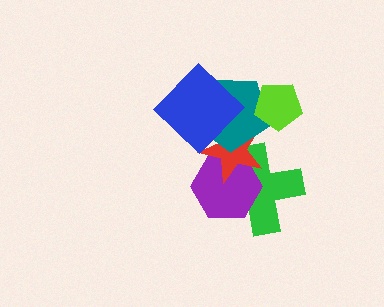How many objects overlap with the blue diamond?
2 objects overlap with the blue diamond.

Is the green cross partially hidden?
Yes, it is partially covered by another shape.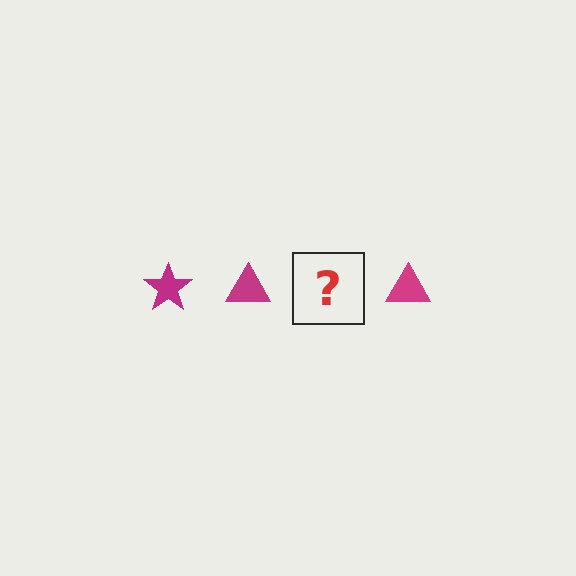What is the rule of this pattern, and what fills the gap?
The rule is that the pattern cycles through star, triangle shapes in magenta. The gap should be filled with a magenta star.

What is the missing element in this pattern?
The missing element is a magenta star.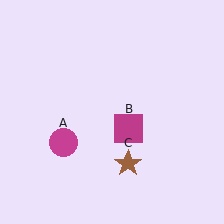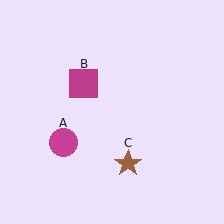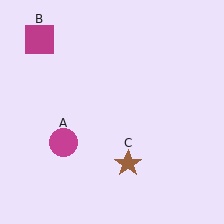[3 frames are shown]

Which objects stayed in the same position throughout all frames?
Magenta circle (object A) and brown star (object C) remained stationary.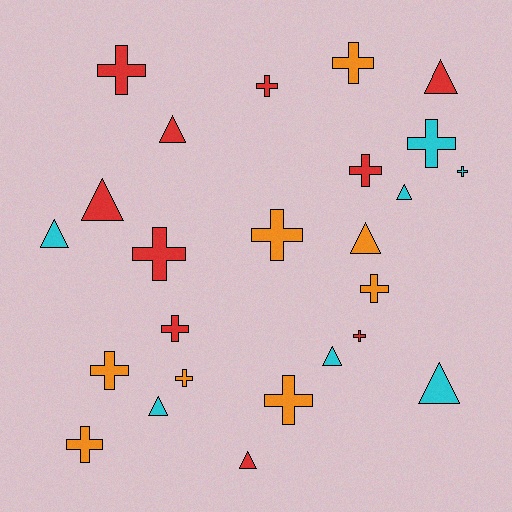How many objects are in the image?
There are 25 objects.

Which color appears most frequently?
Red, with 10 objects.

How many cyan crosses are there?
There are 2 cyan crosses.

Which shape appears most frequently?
Cross, with 15 objects.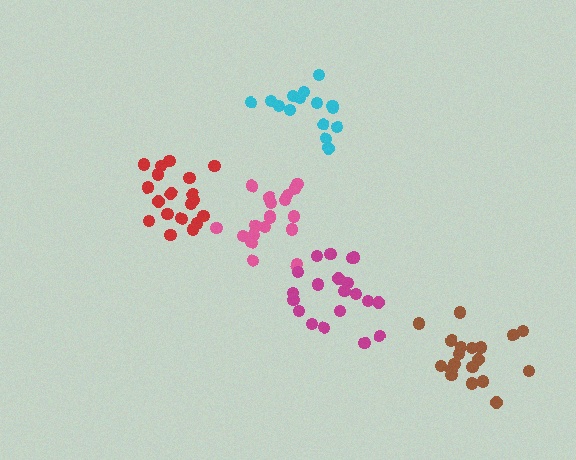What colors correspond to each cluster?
The clusters are colored: brown, cyan, red, pink, magenta.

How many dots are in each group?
Group 1: 19 dots, Group 2: 15 dots, Group 3: 19 dots, Group 4: 19 dots, Group 5: 20 dots (92 total).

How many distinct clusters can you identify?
There are 5 distinct clusters.